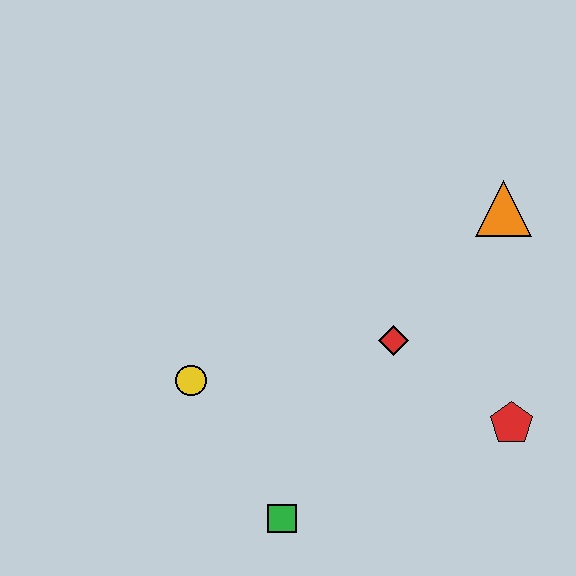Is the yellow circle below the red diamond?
Yes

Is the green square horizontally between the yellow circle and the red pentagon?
Yes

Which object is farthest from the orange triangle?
The green square is farthest from the orange triangle.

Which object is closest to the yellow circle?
The green square is closest to the yellow circle.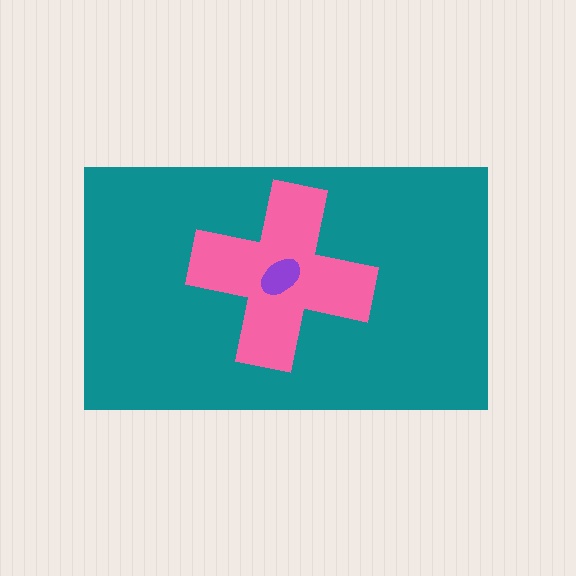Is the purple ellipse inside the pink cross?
Yes.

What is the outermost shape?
The teal rectangle.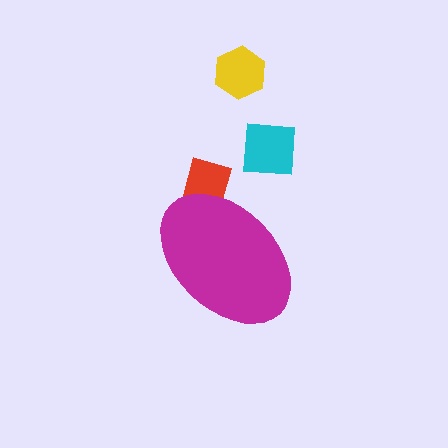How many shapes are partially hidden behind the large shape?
1 shape is partially hidden.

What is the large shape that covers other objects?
A magenta ellipse.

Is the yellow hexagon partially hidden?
No, the yellow hexagon is fully visible.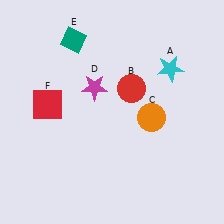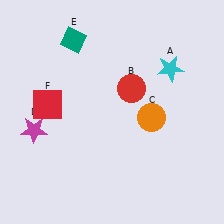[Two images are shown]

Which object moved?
The magenta star (D) moved left.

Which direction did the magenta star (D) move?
The magenta star (D) moved left.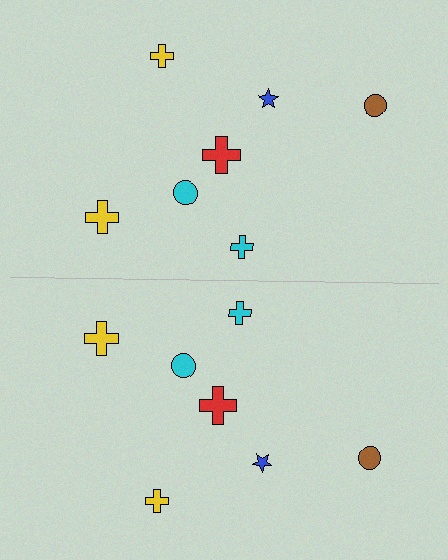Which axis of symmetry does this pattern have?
The pattern has a horizontal axis of symmetry running through the center of the image.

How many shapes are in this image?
There are 14 shapes in this image.